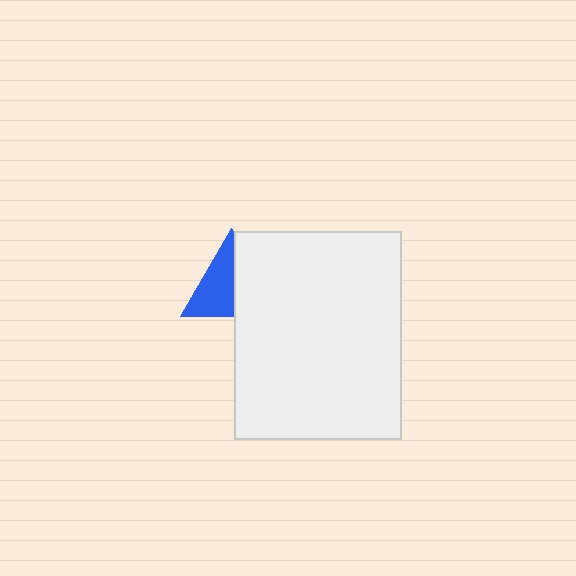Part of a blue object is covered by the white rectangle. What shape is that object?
It is a triangle.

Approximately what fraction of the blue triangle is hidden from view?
Roughly 46% of the blue triangle is hidden behind the white rectangle.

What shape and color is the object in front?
The object in front is a white rectangle.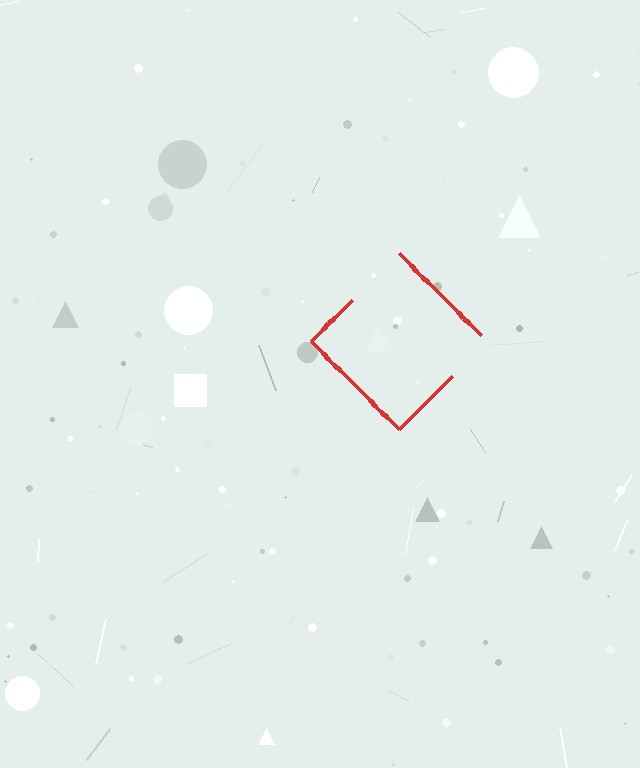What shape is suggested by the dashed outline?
The dashed outline suggests a diamond.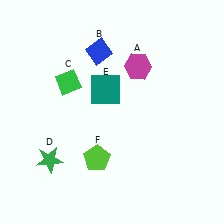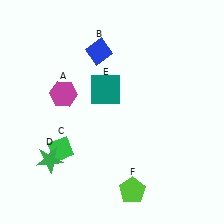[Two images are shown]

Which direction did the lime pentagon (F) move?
The lime pentagon (F) moved right.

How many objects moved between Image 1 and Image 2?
3 objects moved between the two images.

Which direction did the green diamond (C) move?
The green diamond (C) moved down.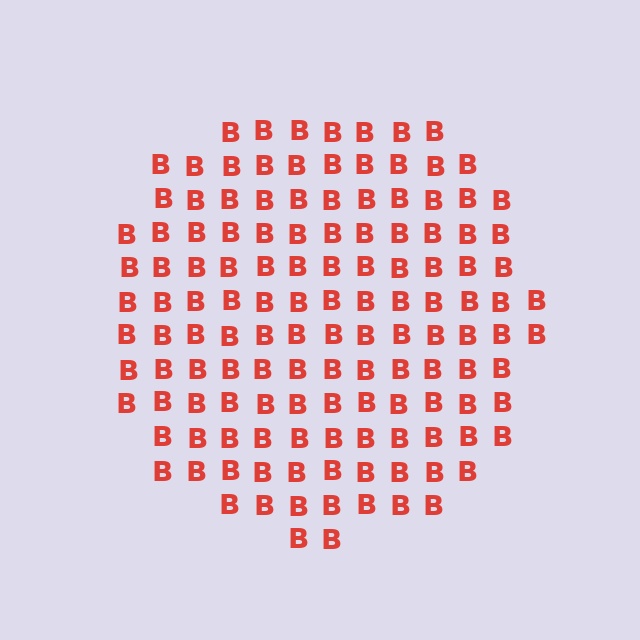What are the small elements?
The small elements are letter B's.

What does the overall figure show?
The overall figure shows a circle.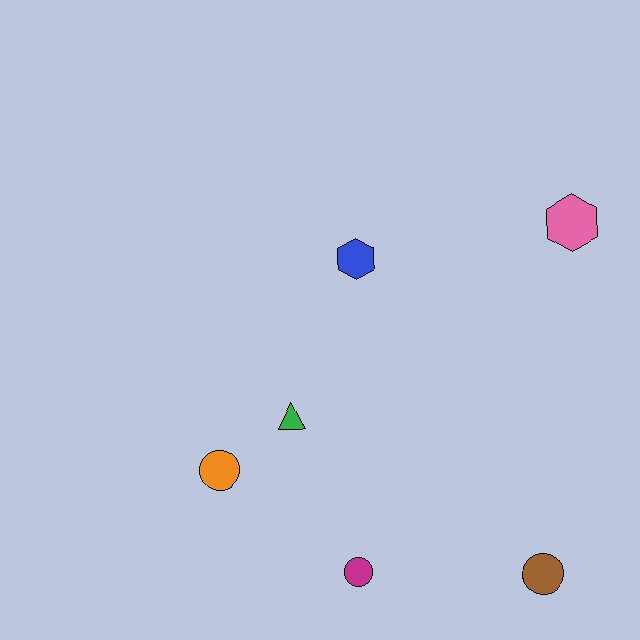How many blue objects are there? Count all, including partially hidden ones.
There is 1 blue object.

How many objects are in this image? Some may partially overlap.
There are 6 objects.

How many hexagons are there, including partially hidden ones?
There are 2 hexagons.